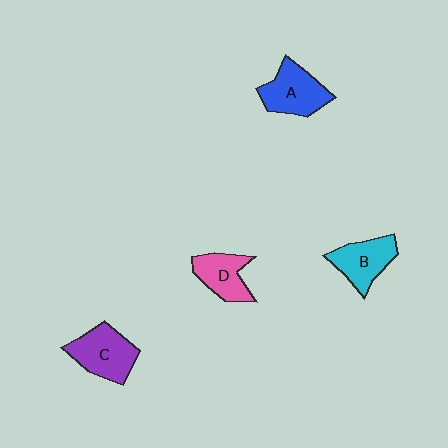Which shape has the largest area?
Shape C (purple).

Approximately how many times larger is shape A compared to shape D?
Approximately 1.2 times.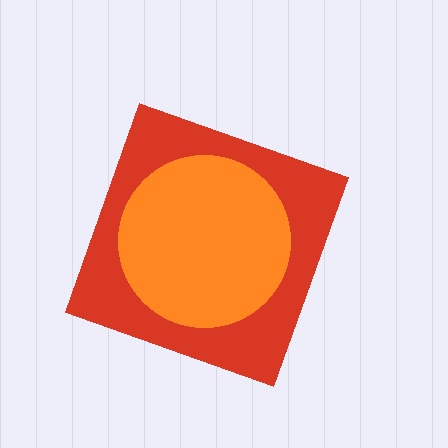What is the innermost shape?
The orange circle.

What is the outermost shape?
The red diamond.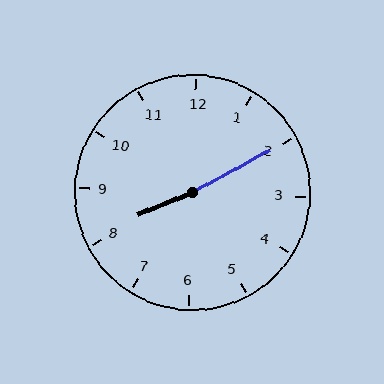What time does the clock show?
8:10.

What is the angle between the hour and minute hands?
Approximately 175 degrees.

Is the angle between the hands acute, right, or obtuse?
It is obtuse.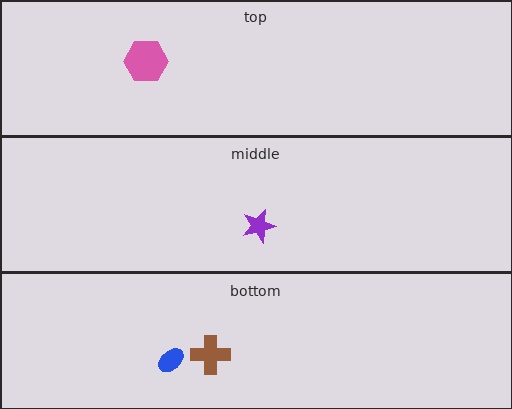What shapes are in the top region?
The pink hexagon.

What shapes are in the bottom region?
The blue ellipse, the brown cross.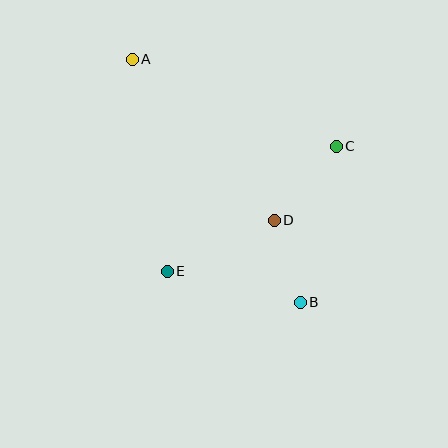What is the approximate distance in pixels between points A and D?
The distance between A and D is approximately 215 pixels.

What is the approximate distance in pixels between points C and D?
The distance between C and D is approximately 97 pixels.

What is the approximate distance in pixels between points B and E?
The distance between B and E is approximately 136 pixels.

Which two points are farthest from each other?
Points A and B are farthest from each other.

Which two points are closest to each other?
Points B and D are closest to each other.